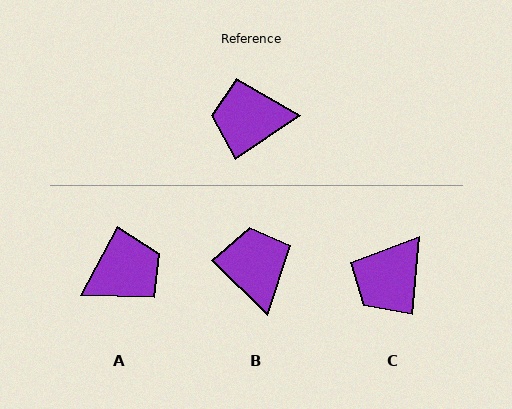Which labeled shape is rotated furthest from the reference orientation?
A, about 152 degrees away.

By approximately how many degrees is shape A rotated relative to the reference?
Approximately 152 degrees clockwise.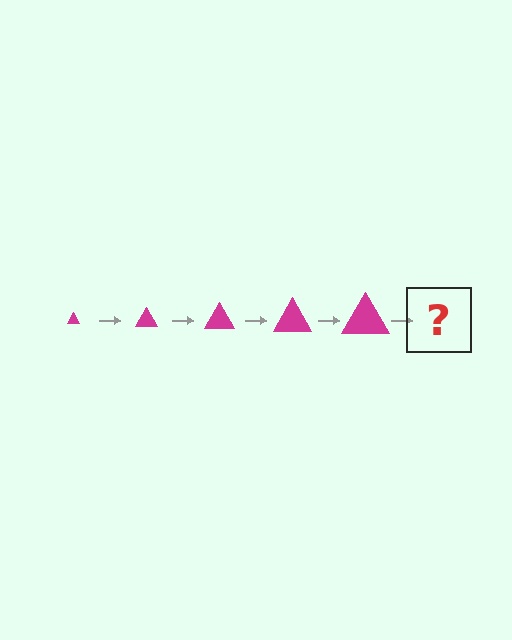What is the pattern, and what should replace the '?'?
The pattern is that the triangle gets progressively larger each step. The '?' should be a magenta triangle, larger than the previous one.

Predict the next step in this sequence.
The next step is a magenta triangle, larger than the previous one.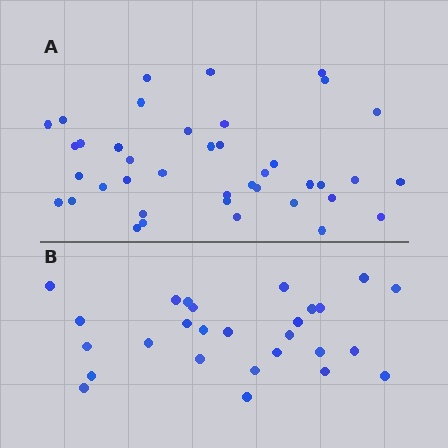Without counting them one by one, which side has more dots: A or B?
Region A (the top region) has more dots.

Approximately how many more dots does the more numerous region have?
Region A has approximately 15 more dots than region B.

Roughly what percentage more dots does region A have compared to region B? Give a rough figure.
About 50% more.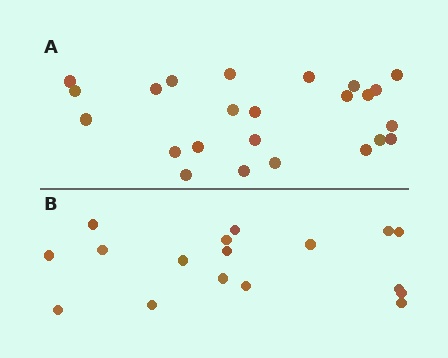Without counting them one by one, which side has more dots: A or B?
Region A (the top region) has more dots.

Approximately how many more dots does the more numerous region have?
Region A has roughly 8 or so more dots than region B.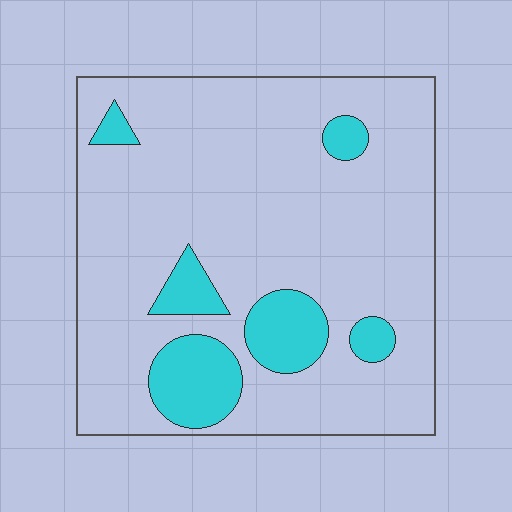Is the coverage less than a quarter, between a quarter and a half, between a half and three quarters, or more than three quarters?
Less than a quarter.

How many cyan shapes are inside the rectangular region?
6.